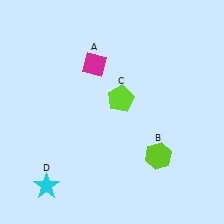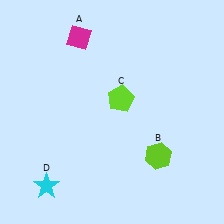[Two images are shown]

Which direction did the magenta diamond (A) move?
The magenta diamond (A) moved up.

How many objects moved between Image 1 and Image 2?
1 object moved between the two images.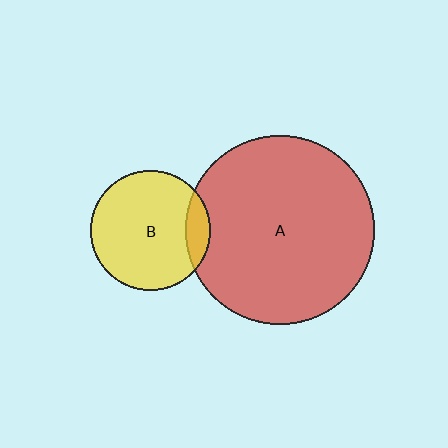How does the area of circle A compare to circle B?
Approximately 2.5 times.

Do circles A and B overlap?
Yes.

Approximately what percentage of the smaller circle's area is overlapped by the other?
Approximately 15%.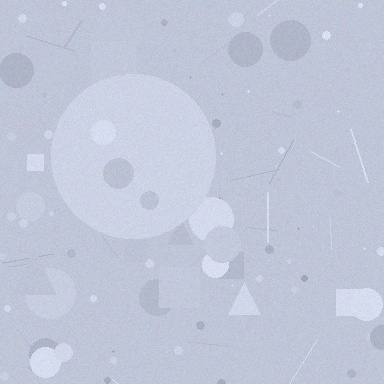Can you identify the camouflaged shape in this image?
The camouflaged shape is a circle.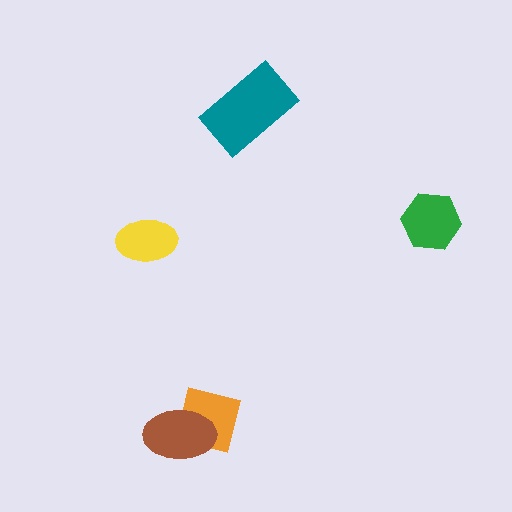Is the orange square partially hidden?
Yes, it is partially covered by another shape.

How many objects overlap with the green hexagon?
0 objects overlap with the green hexagon.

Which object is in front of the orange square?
The brown ellipse is in front of the orange square.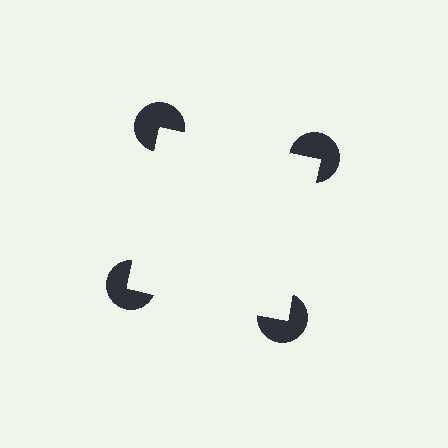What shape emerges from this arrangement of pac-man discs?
An illusory square — its edges are inferred from the aligned wedge cuts in the pac-man discs, not physically drawn.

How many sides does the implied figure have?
4 sides.